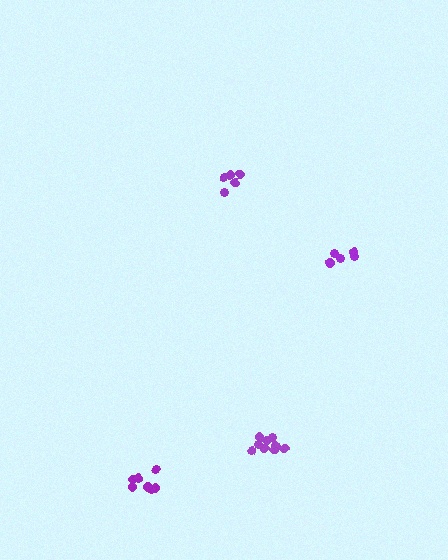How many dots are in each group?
Group 1: 7 dots, Group 2: 5 dots, Group 3: 5 dots, Group 4: 10 dots (27 total).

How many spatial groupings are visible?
There are 4 spatial groupings.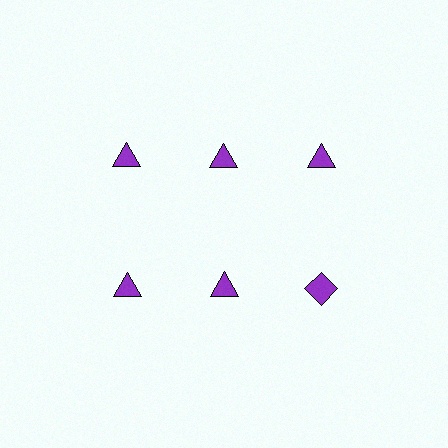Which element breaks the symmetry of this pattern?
The purple diamond in the second row, center column breaks the symmetry. All other shapes are purple triangles.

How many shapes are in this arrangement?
There are 6 shapes arranged in a grid pattern.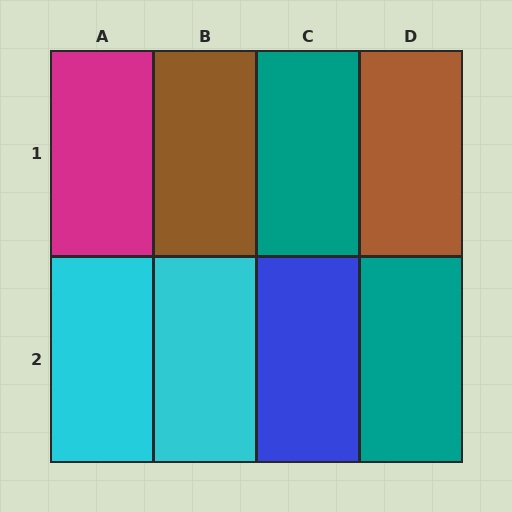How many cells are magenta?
1 cell is magenta.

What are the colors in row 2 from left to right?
Cyan, cyan, blue, teal.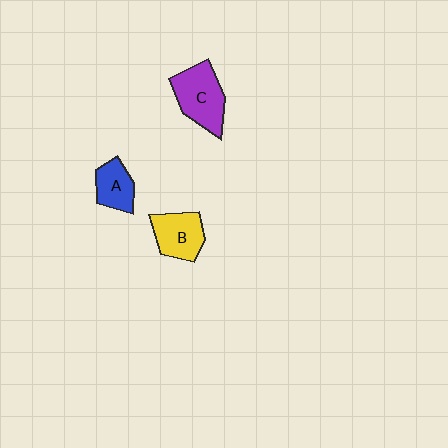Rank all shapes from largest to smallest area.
From largest to smallest: C (purple), B (yellow), A (blue).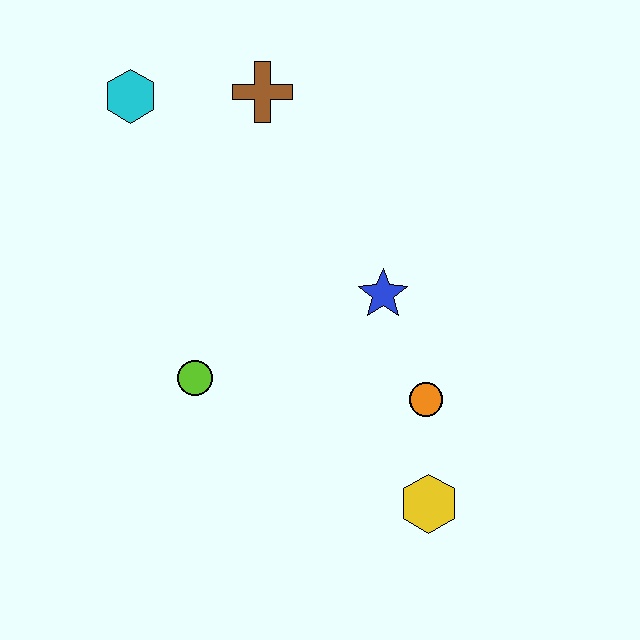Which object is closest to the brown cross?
The cyan hexagon is closest to the brown cross.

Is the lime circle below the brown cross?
Yes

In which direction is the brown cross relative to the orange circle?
The brown cross is above the orange circle.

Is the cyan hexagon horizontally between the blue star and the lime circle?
No